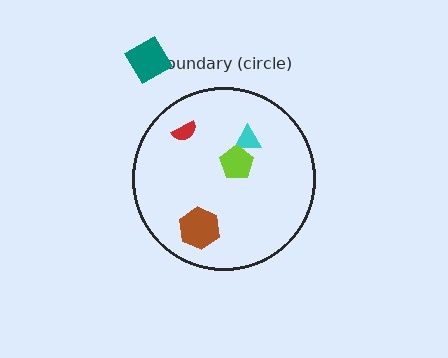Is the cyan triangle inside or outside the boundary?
Inside.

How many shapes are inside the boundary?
4 inside, 1 outside.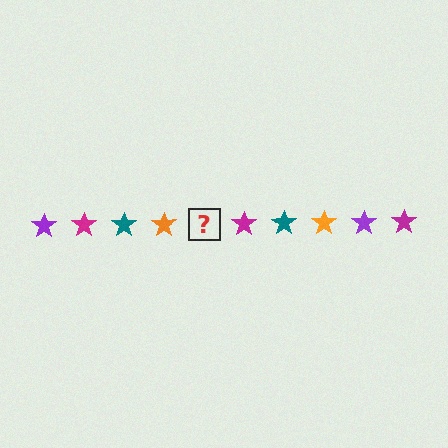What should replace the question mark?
The question mark should be replaced with a purple star.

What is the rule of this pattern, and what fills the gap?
The rule is that the pattern cycles through purple, magenta, teal, orange stars. The gap should be filled with a purple star.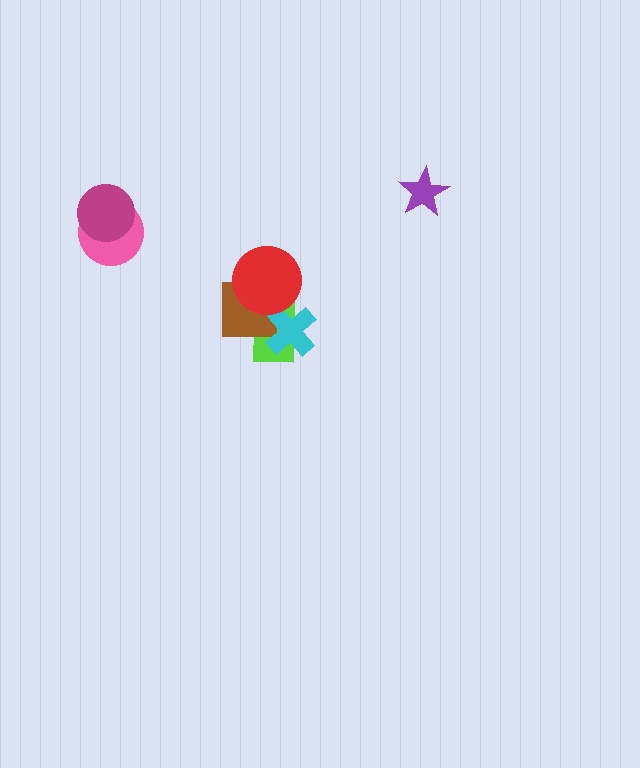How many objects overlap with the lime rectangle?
3 objects overlap with the lime rectangle.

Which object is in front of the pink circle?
The magenta circle is in front of the pink circle.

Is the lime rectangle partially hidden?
Yes, it is partially covered by another shape.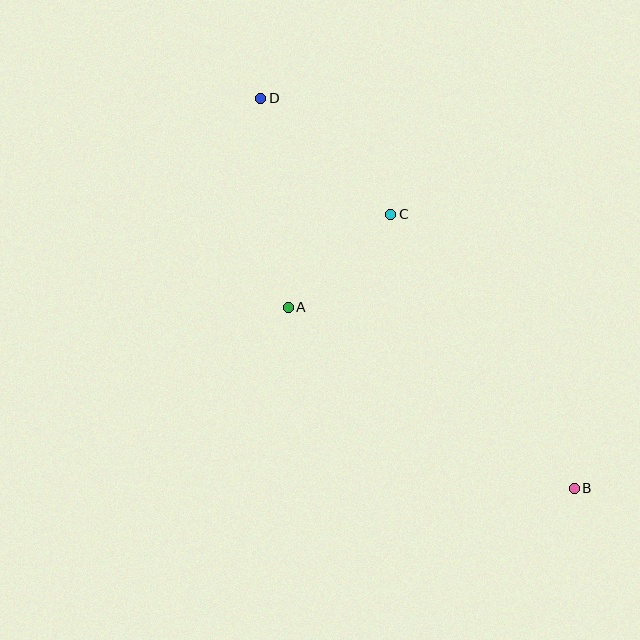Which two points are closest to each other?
Points A and C are closest to each other.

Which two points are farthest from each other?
Points B and D are farthest from each other.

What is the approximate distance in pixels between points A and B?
The distance between A and B is approximately 338 pixels.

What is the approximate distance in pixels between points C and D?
The distance between C and D is approximately 174 pixels.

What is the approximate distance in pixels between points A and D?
The distance between A and D is approximately 211 pixels.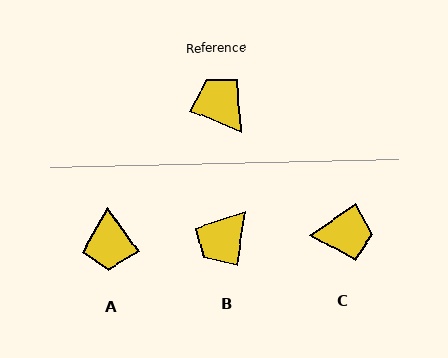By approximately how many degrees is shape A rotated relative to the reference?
Approximately 147 degrees counter-clockwise.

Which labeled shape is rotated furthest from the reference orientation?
A, about 147 degrees away.